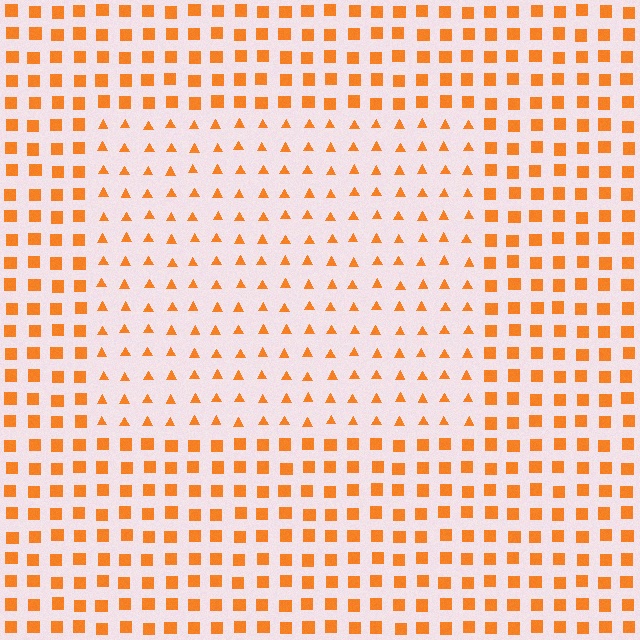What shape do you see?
I see a rectangle.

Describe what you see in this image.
The image is filled with small orange elements arranged in a uniform grid. A rectangle-shaped region contains triangles, while the surrounding area contains squares. The boundary is defined purely by the change in element shape.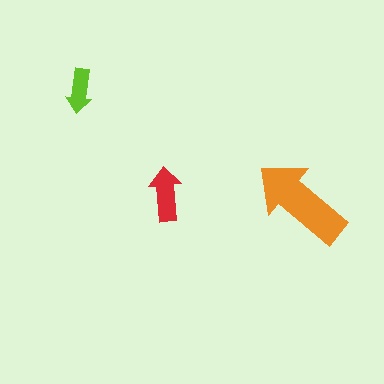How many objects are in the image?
There are 3 objects in the image.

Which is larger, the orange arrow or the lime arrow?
The orange one.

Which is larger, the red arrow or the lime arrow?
The red one.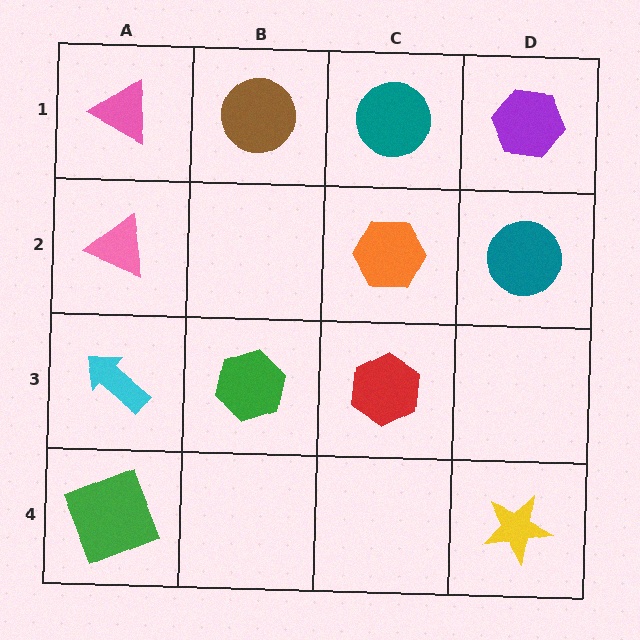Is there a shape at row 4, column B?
No, that cell is empty.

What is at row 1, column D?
A purple hexagon.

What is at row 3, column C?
A red hexagon.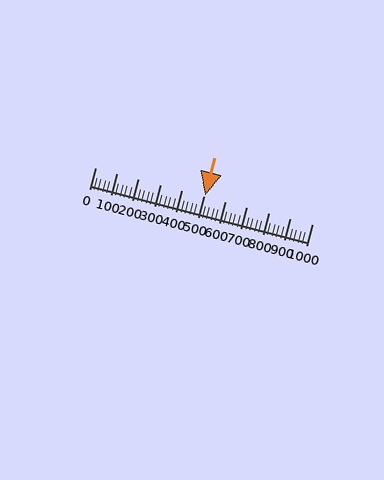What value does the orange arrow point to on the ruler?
The orange arrow points to approximately 508.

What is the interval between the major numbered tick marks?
The major tick marks are spaced 100 units apart.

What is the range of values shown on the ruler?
The ruler shows values from 0 to 1000.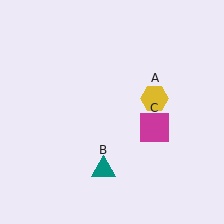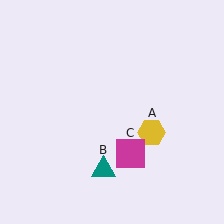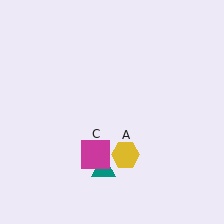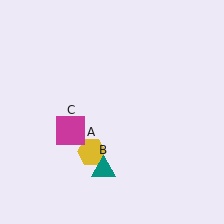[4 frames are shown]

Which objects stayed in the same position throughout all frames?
Teal triangle (object B) remained stationary.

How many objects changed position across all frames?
2 objects changed position: yellow hexagon (object A), magenta square (object C).